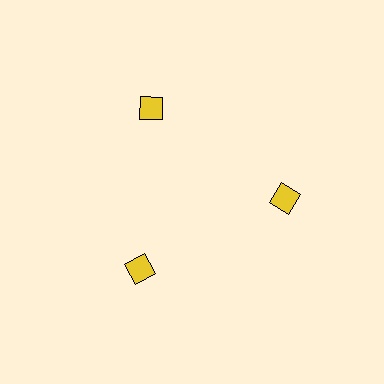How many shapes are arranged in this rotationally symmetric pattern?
There are 3 shapes, arranged in 3 groups of 1.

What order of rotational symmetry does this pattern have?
This pattern has 3-fold rotational symmetry.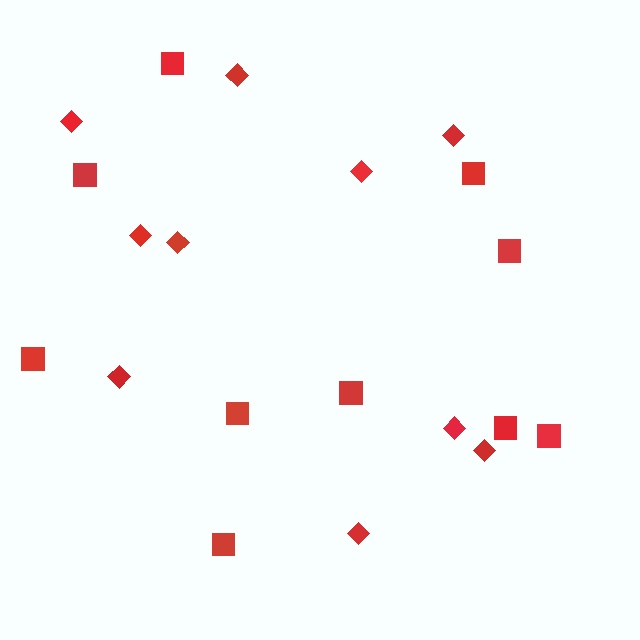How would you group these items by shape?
There are 2 groups: one group of squares (10) and one group of diamonds (10).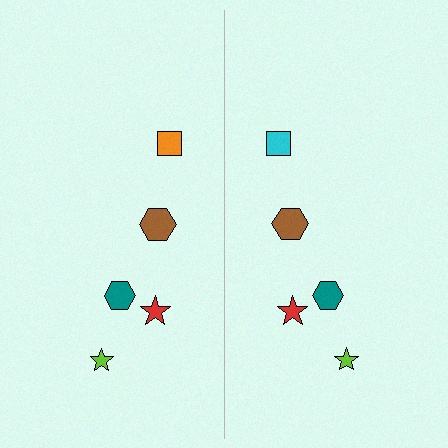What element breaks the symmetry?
The cyan square on the right side breaks the symmetry — its mirror counterpart is orange.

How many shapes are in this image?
There are 10 shapes in this image.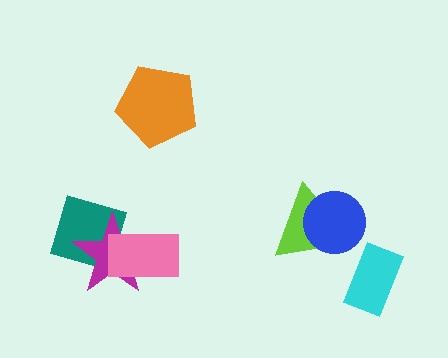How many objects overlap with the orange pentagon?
0 objects overlap with the orange pentagon.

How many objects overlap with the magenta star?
2 objects overlap with the magenta star.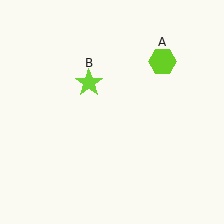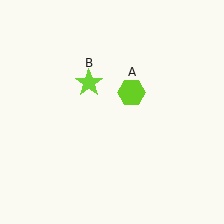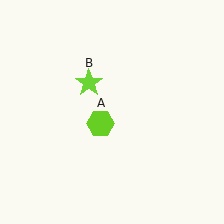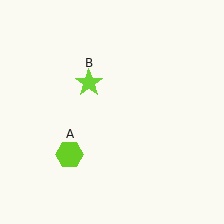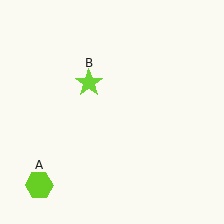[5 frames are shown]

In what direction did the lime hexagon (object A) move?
The lime hexagon (object A) moved down and to the left.